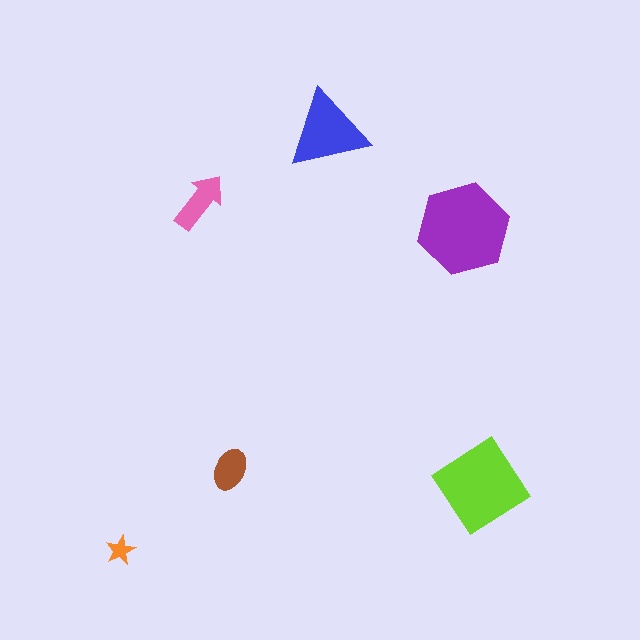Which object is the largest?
The purple hexagon.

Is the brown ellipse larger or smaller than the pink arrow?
Smaller.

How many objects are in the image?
There are 6 objects in the image.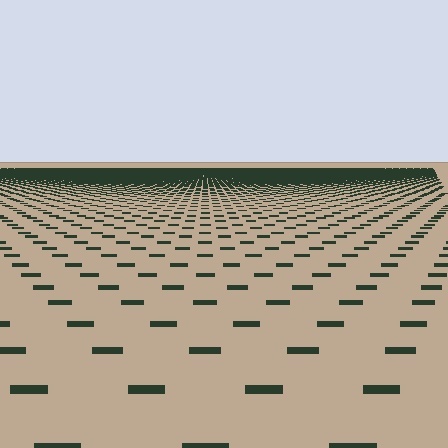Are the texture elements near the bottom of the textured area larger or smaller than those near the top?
Larger. Near the bottom, elements are closer to the viewer and appear at a bigger on-screen size.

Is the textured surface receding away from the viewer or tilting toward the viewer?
The surface is receding away from the viewer. Texture elements get smaller and denser toward the top.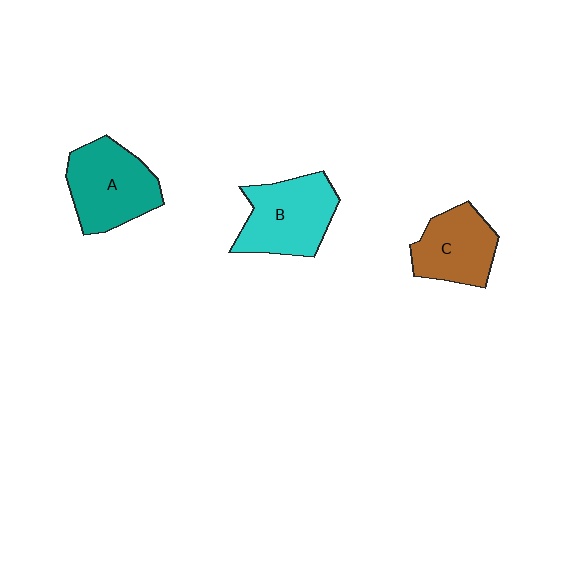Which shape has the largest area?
Shape A (teal).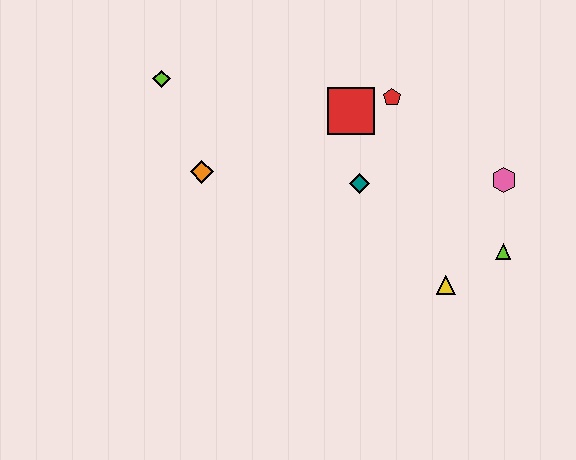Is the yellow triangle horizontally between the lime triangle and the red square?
Yes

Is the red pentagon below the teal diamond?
No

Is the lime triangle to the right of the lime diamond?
Yes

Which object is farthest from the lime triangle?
The lime diamond is farthest from the lime triangle.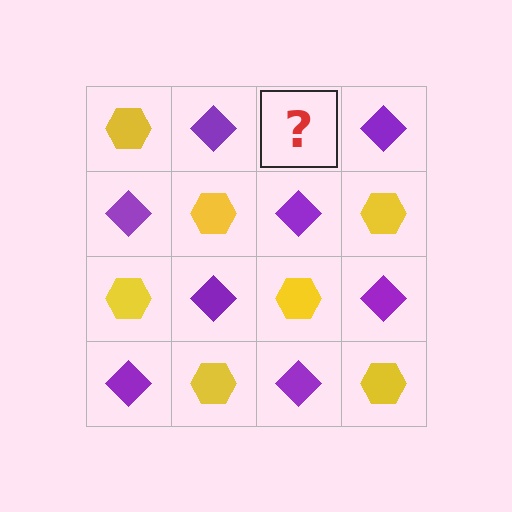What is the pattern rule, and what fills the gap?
The rule is that it alternates yellow hexagon and purple diamond in a checkerboard pattern. The gap should be filled with a yellow hexagon.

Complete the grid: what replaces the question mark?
The question mark should be replaced with a yellow hexagon.